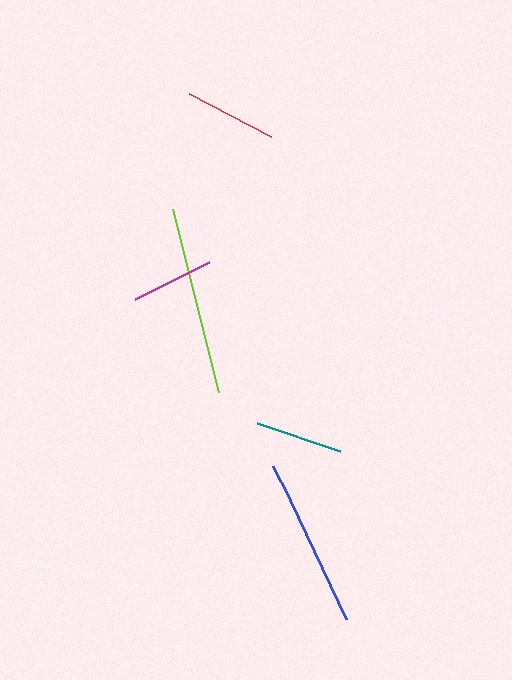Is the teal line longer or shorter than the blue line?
The blue line is longer than the teal line.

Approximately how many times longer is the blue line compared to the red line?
The blue line is approximately 1.8 times the length of the red line.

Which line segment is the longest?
The lime line is the longest at approximately 189 pixels.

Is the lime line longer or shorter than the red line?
The lime line is longer than the red line.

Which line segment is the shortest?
The magenta line is the shortest at approximately 83 pixels.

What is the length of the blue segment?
The blue segment is approximately 169 pixels long.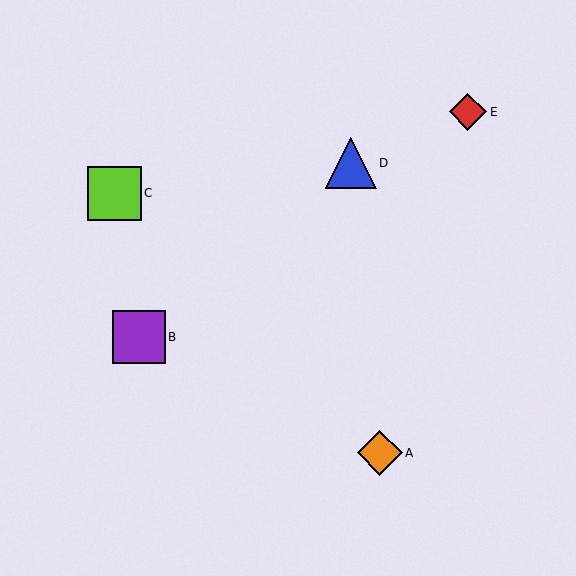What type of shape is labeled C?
Shape C is a lime square.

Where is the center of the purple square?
The center of the purple square is at (139, 337).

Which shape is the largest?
The lime square (labeled C) is the largest.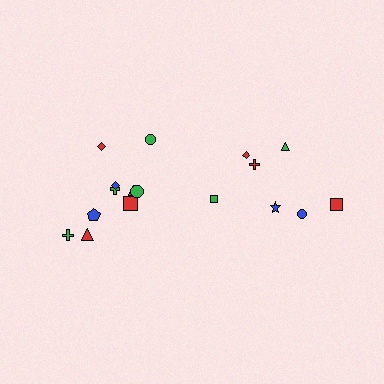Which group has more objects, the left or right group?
The left group.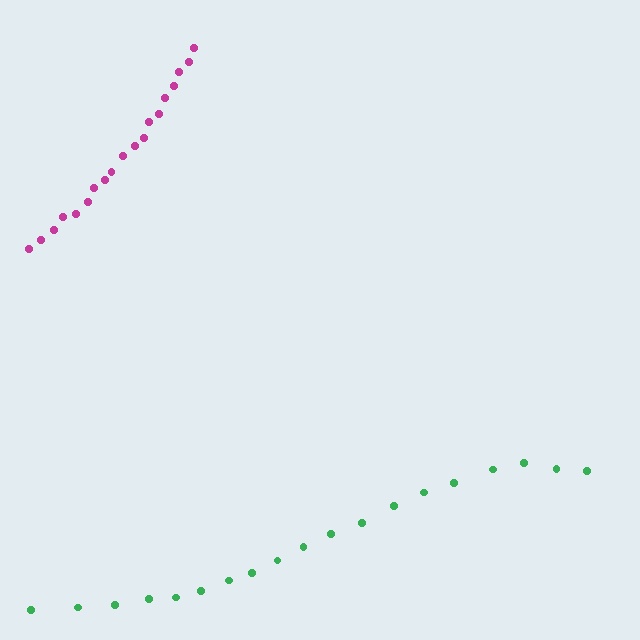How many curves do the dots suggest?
There are 2 distinct paths.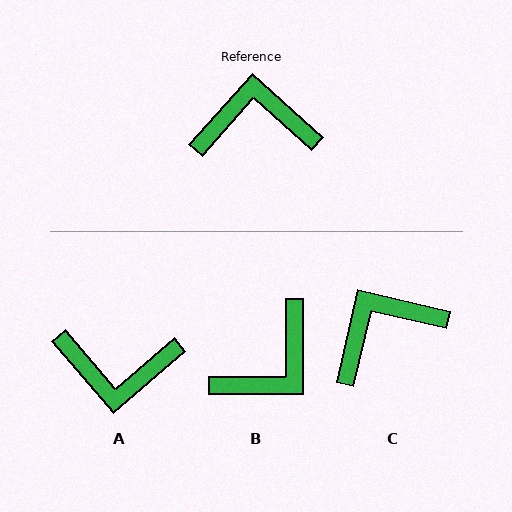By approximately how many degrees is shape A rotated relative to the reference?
Approximately 173 degrees counter-clockwise.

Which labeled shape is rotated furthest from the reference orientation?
A, about 173 degrees away.